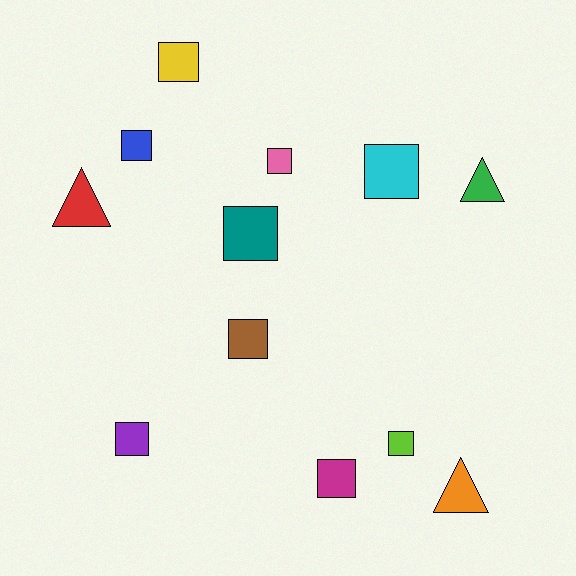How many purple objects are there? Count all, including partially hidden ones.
There is 1 purple object.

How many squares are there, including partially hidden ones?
There are 9 squares.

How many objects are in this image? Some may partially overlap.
There are 12 objects.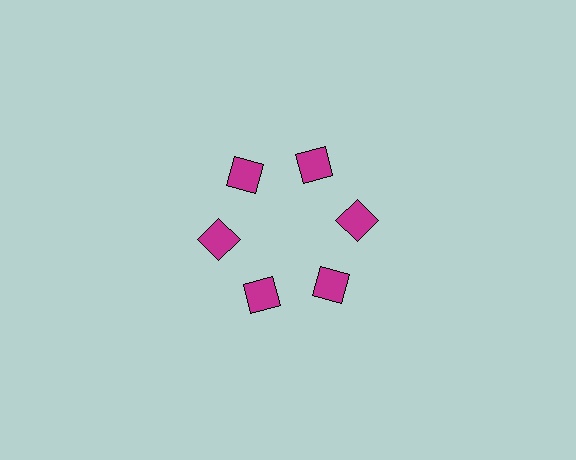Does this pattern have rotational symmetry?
Yes, this pattern has 6-fold rotational symmetry. It looks the same after rotating 60 degrees around the center.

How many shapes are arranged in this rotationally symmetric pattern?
There are 6 shapes, arranged in 6 groups of 1.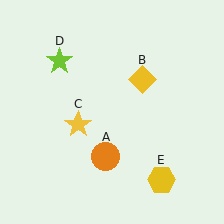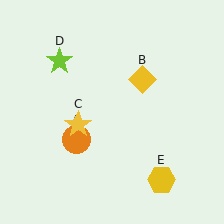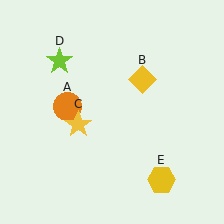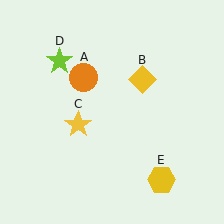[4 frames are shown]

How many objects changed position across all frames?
1 object changed position: orange circle (object A).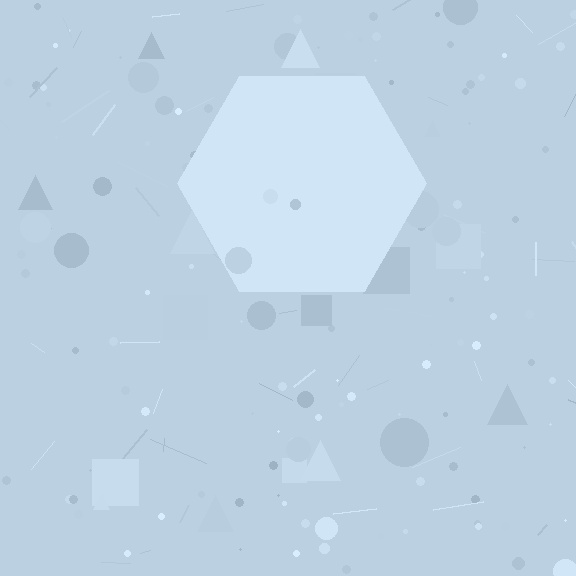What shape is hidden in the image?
A hexagon is hidden in the image.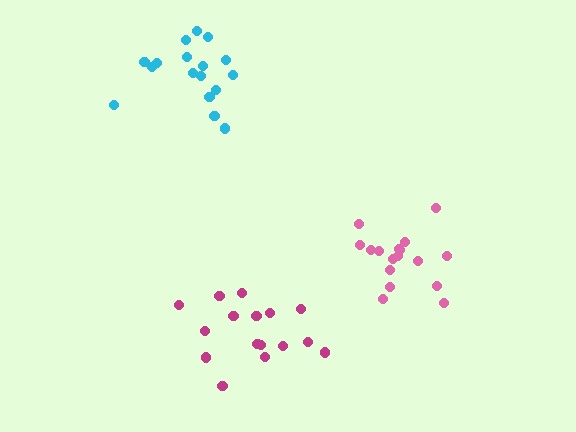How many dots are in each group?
Group 1: 16 dots, Group 2: 17 dots, Group 3: 17 dots (50 total).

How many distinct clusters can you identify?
There are 3 distinct clusters.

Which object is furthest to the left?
The cyan cluster is leftmost.